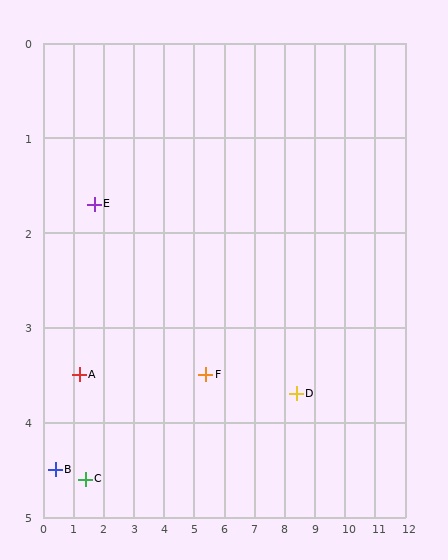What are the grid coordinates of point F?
Point F is at approximately (5.4, 3.5).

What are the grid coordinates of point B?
Point B is at approximately (0.4, 4.5).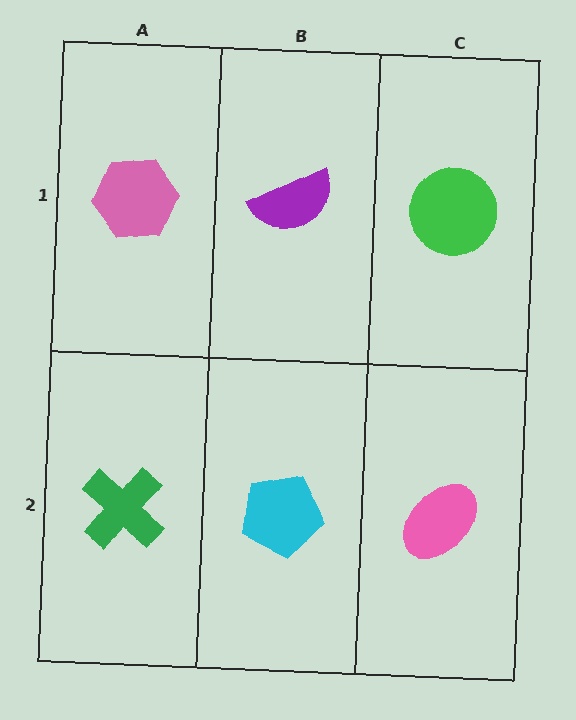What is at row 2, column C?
A pink ellipse.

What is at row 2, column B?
A cyan pentagon.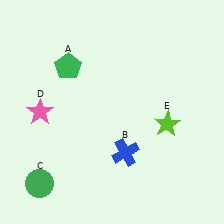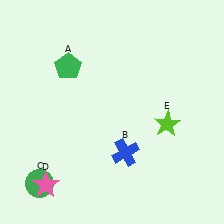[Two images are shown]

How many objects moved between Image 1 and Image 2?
1 object moved between the two images.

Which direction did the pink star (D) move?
The pink star (D) moved down.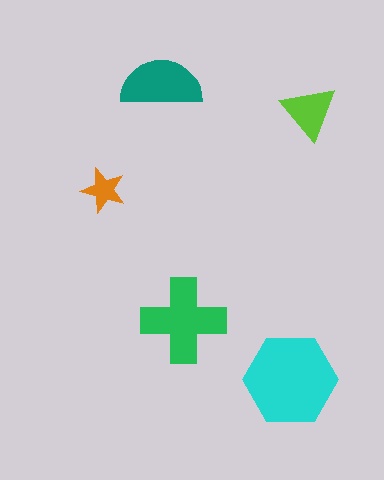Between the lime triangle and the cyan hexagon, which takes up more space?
The cyan hexagon.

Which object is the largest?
The cyan hexagon.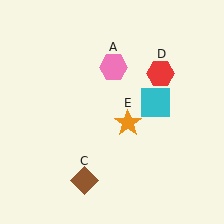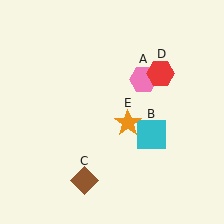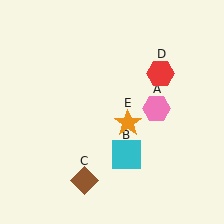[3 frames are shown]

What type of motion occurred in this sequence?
The pink hexagon (object A), cyan square (object B) rotated clockwise around the center of the scene.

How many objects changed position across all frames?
2 objects changed position: pink hexagon (object A), cyan square (object B).